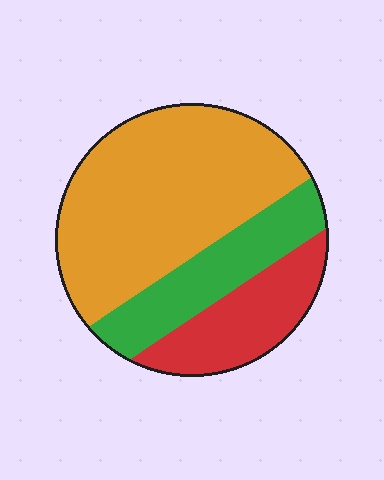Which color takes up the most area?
Orange, at roughly 55%.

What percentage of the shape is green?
Green covers around 20% of the shape.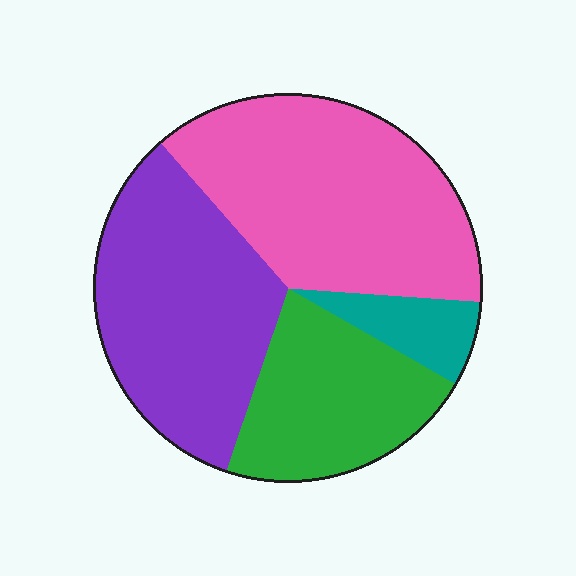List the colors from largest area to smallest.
From largest to smallest: pink, purple, green, teal.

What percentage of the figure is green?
Green covers about 20% of the figure.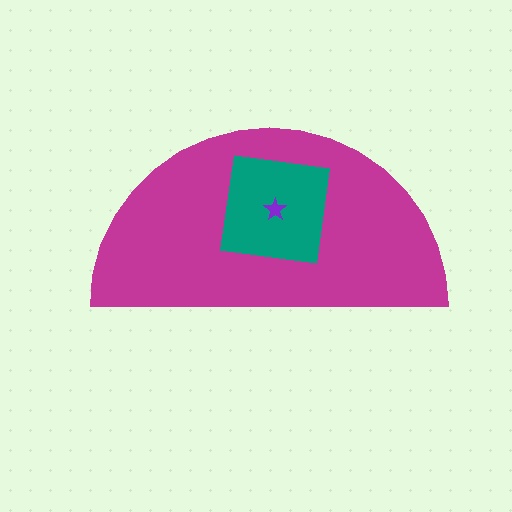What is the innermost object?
The purple star.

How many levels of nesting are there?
3.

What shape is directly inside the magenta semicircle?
The teal square.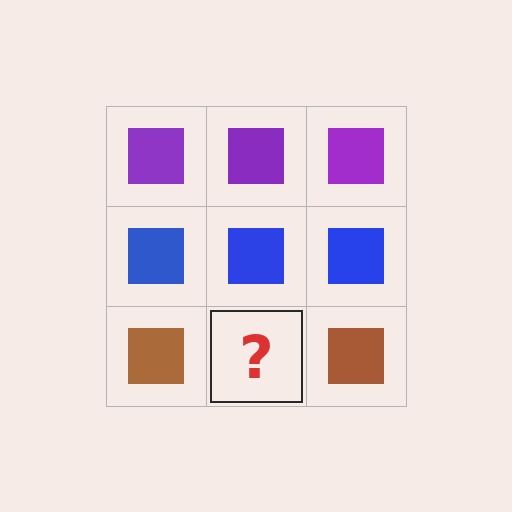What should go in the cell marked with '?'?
The missing cell should contain a brown square.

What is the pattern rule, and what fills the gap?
The rule is that each row has a consistent color. The gap should be filled with a brown square.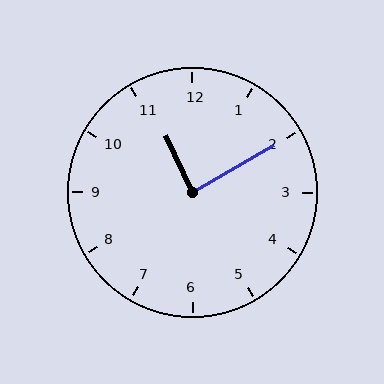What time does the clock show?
11:10.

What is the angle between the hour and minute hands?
Approximately 85 degrees.